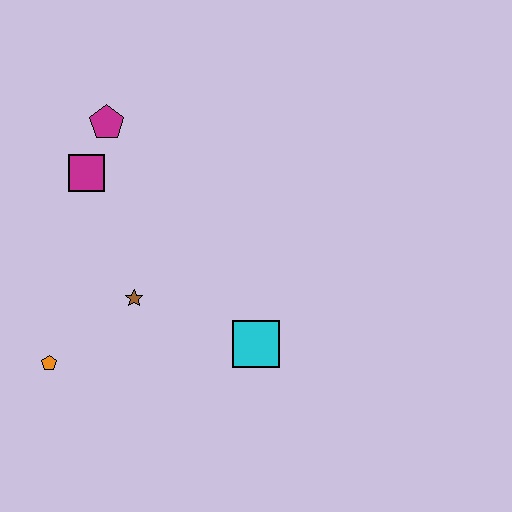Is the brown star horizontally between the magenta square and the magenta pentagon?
No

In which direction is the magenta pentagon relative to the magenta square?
The magenta pentagon is above the magenta square.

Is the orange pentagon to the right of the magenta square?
No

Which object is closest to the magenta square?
The magenta pentagon is closest to the magenta square.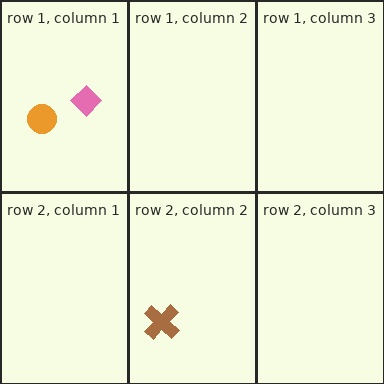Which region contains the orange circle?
The row 1, column 1 region.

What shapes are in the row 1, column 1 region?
The pink diamond, the orange circle.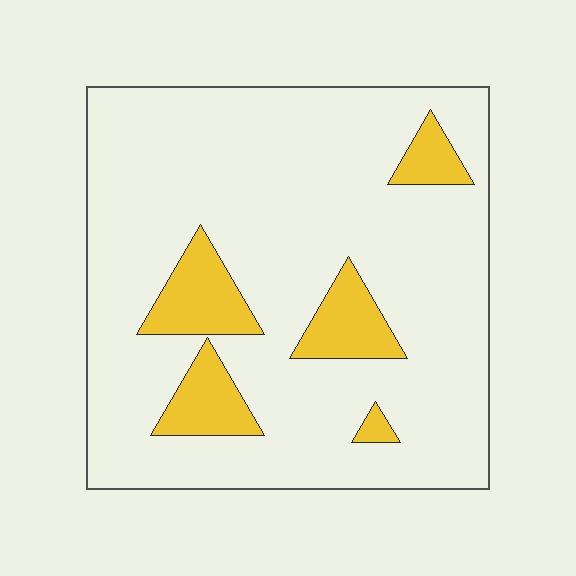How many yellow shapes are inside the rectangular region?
5.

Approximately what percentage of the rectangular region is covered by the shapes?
Approximately 15%.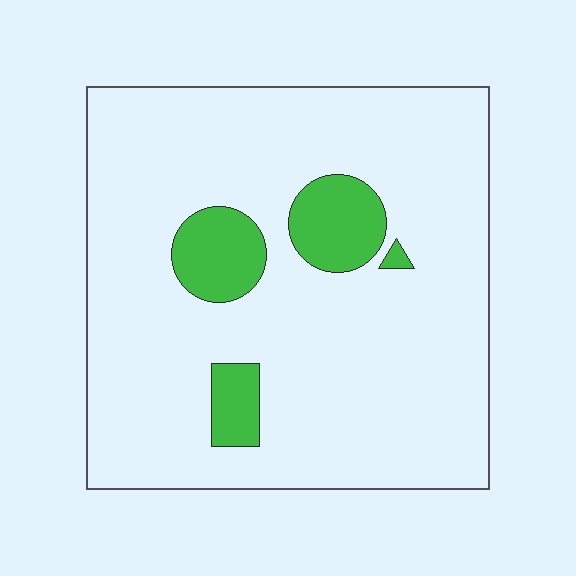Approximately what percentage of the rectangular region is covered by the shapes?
Approximately 10%.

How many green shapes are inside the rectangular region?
4.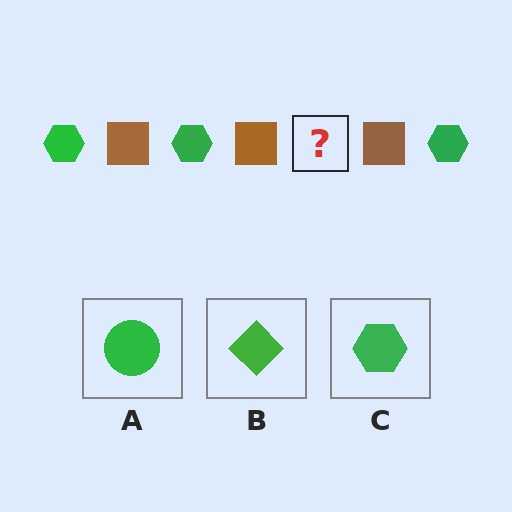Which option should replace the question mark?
Option C.